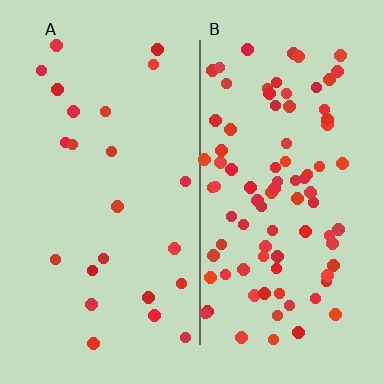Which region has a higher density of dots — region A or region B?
B (the right).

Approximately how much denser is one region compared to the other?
Approximately 3.8× — region B over region A.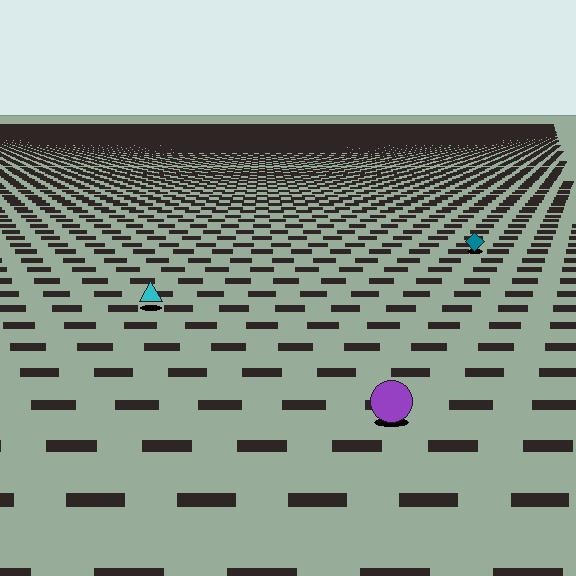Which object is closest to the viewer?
The purple circle is closest. The texture marks near it are larger and more spread out.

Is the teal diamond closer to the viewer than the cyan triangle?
No. The cyan triangle is closer — you can tell from the texture gradient: the ground texture is coarser near it.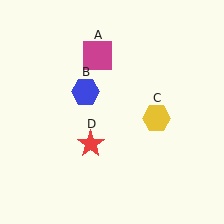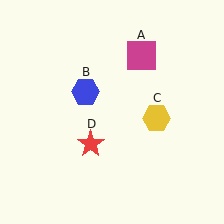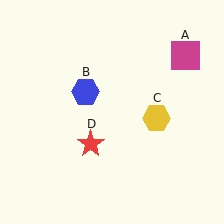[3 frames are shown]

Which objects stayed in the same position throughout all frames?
Blue hexagon (object B) and yellow hexagon (object C) and red star (object D) remained stationary.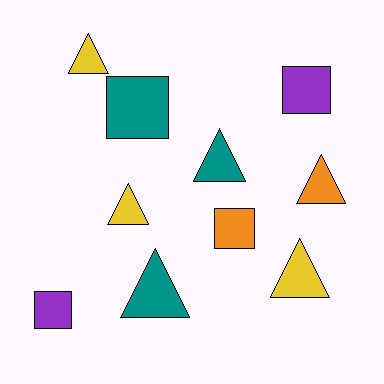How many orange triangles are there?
There is 1 orange triangle.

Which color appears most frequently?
Yellow, with 3 objects.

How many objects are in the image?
There are 10 objects.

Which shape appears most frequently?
Triangle, with 6 objects.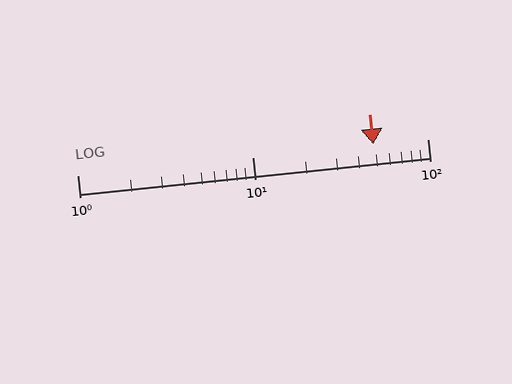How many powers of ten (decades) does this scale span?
The scale spans 2 decades, from 1 to 100.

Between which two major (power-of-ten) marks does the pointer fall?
The pointer is between 10 and 100.